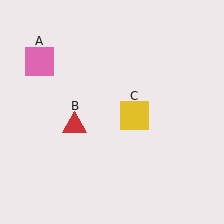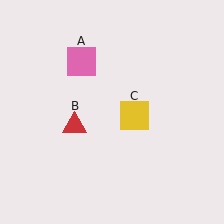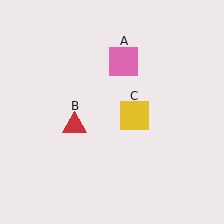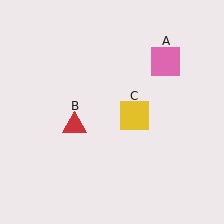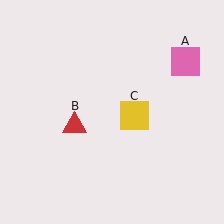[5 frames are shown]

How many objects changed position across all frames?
1 object changed position: pink square (object A).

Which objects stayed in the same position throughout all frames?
Red triangle (object B) and yellow square (object C) remained stationary.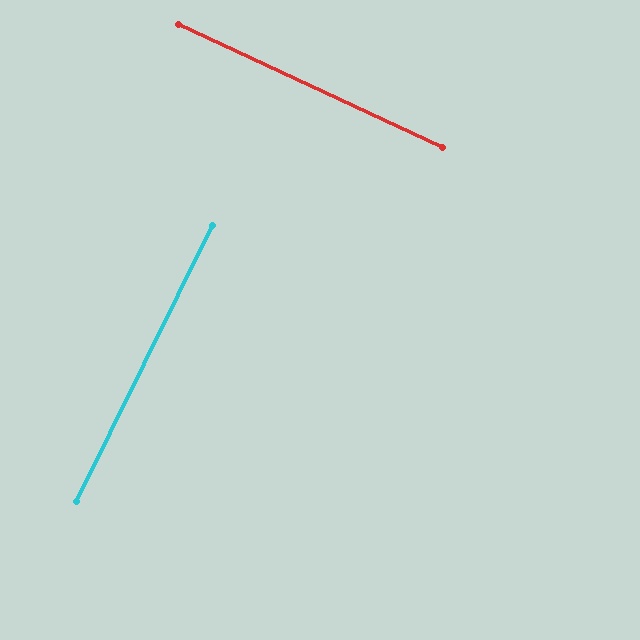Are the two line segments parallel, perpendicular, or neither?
Perpendicular — they meet at approximately 89°.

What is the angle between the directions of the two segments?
Approximately 89 degrees.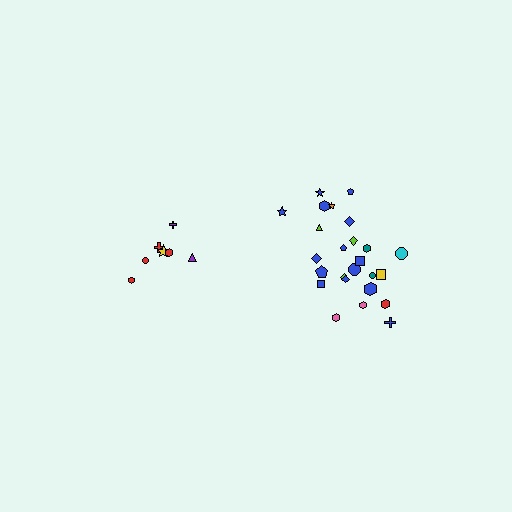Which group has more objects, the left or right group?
The right group.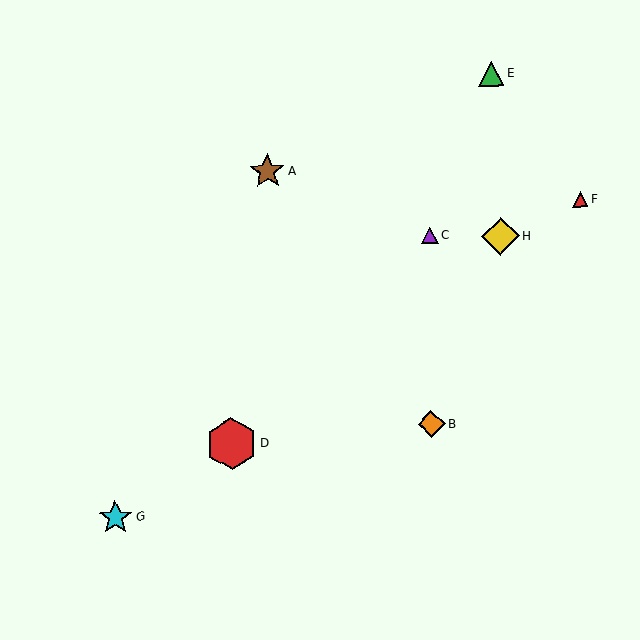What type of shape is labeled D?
Shape D is a red hexagon.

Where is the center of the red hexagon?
The center of the red hexagon is at (231, 444).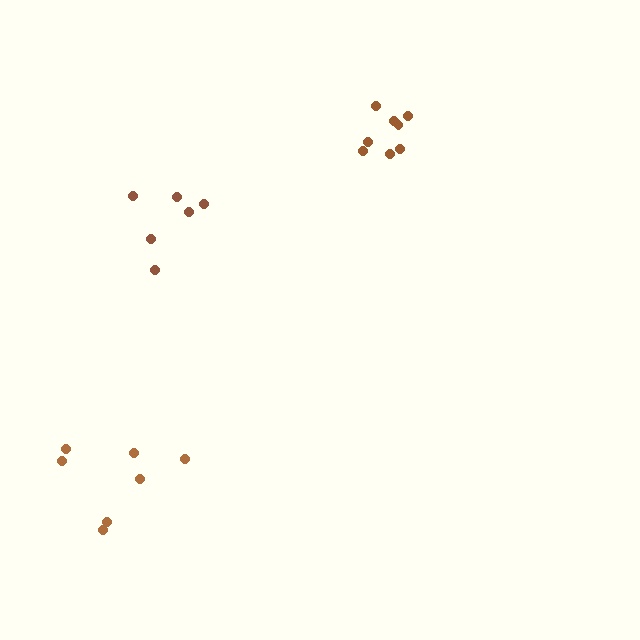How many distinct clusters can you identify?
There are 3 distinct clusters.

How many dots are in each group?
Group 1: 6 dots, Group 2: 8 dots, Group 3: 7 dots (21 total).